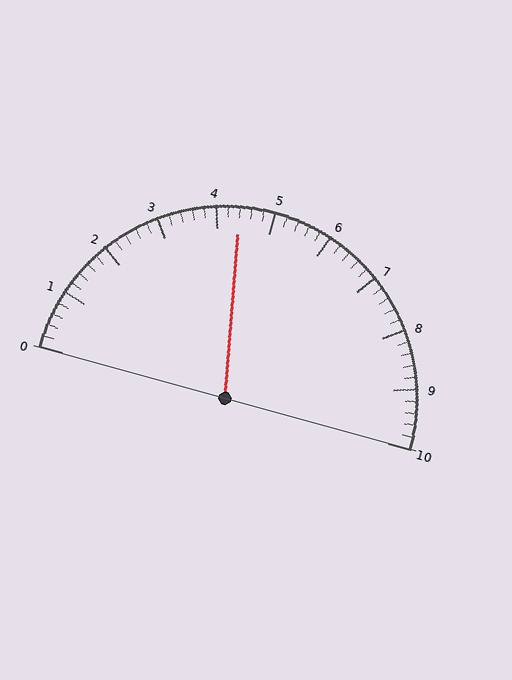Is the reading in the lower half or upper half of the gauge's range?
The reading is in the lower half of the range (0 to 10).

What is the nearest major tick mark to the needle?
The nearest major tick mark is 4.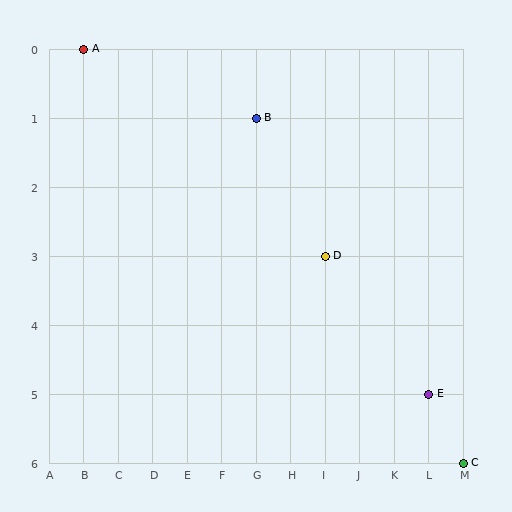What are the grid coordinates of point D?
Point D is at grid coordinates (I, 3).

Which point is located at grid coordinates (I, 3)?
Point D is at (I, 3).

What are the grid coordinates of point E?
Point E is at grid coordinates (L, 5).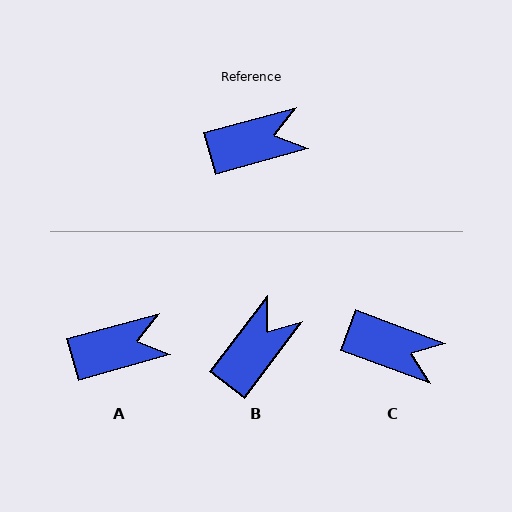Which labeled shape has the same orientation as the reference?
A.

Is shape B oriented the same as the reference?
No, it is off by about 38 degrees.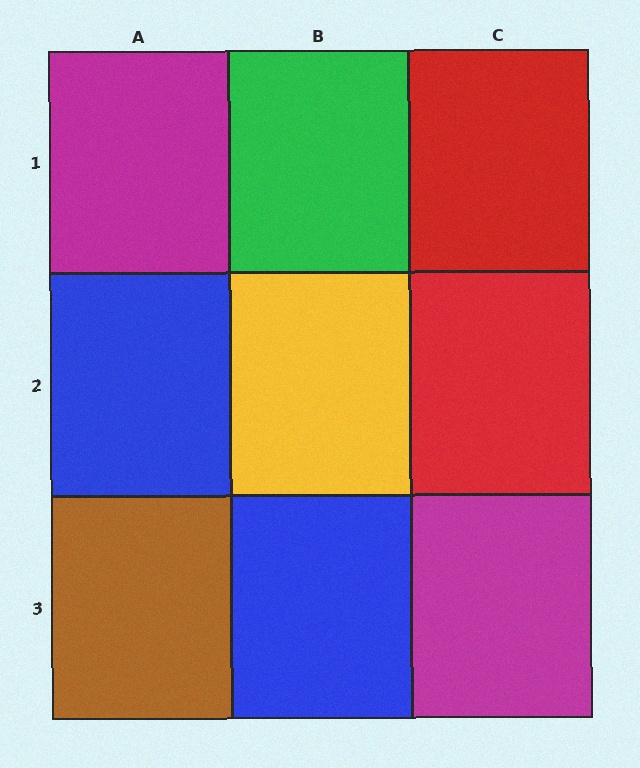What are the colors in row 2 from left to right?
Blue, yellow, red.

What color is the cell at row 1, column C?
Red.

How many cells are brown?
1 cell is brown.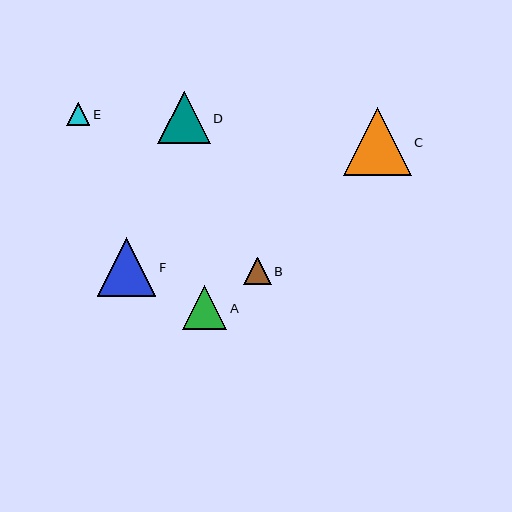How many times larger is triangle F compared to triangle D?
Triangle F is approximately 1.1 times the size of triangle D.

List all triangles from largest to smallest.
From largest to smallest: C, F, D, A, B, E.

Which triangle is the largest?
Triangle C is the largest with a size of approximately 68 pixels.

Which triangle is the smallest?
Triangle E is the smallest with a size of approximately 23 pixels.